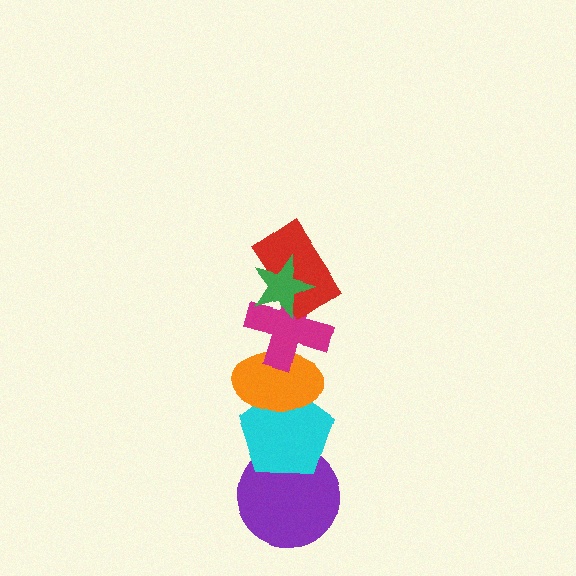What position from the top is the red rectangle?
The red rectangle is 2nd from the top.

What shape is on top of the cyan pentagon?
The orange ellipse is on top of the cyan pentagon.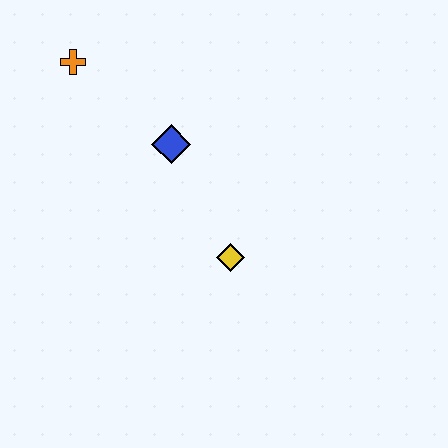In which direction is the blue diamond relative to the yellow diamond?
The blue diamond is above the yellow diamond.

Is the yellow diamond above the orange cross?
No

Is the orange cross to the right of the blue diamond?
No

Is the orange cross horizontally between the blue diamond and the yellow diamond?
No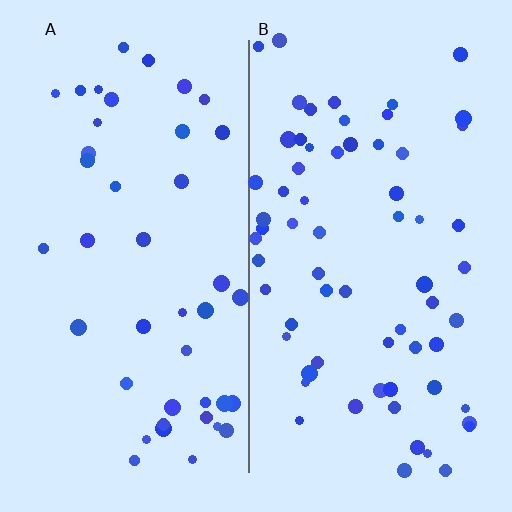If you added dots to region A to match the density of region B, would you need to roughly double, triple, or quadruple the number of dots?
Approximately double.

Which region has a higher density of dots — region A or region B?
B (the right).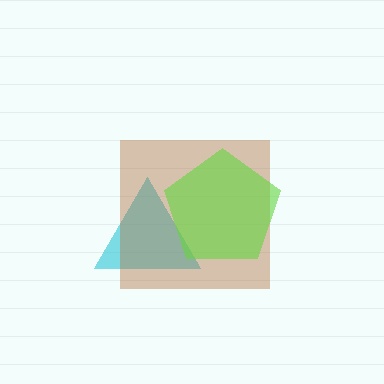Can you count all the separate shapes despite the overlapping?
Yes, there are 3 separate shapes.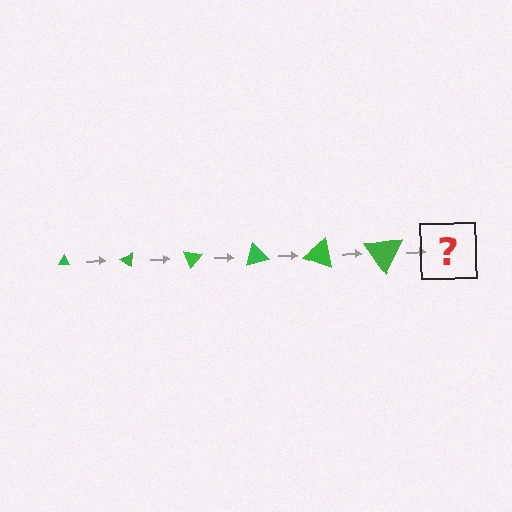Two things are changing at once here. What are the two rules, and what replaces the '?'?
The two rules are that the triangle grows larger each step and it rotates 35 degrees each step. The '?' should be a triangle, larger than the previous one and rotated 210 degrees from the start.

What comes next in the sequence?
The next element should be a triangle, larger than the previous one and rotated 210 degrees from the start.